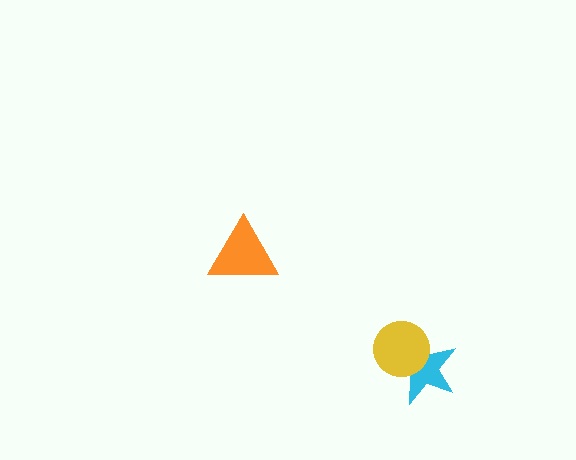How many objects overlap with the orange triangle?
0 objects overlap with the orange triangle.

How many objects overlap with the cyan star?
1 object overlaps with the cyan star.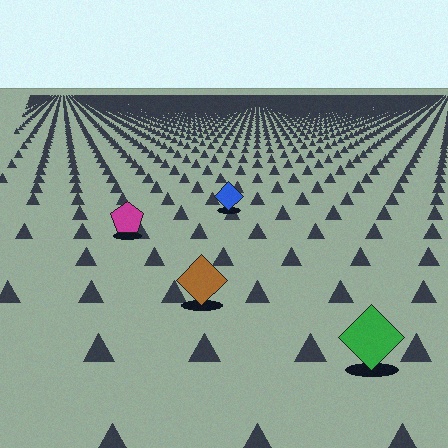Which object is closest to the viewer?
The green diamond is closest. The texture marks near it are larger and more spread out.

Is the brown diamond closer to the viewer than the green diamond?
No. The green diamond is closer — you can tell from the texture gradient: the ground texture is coarser near it.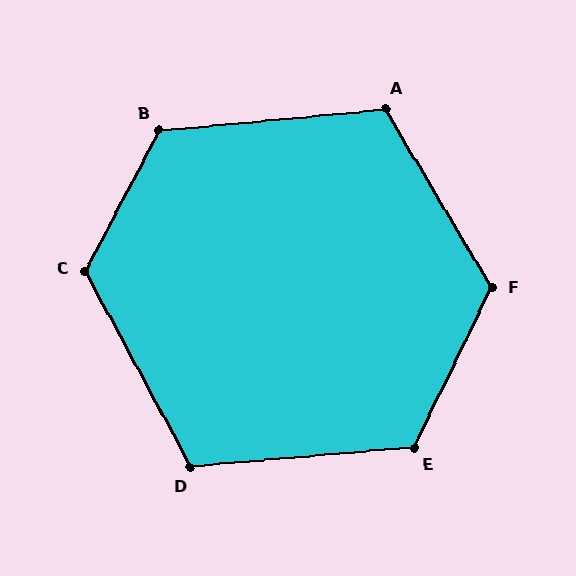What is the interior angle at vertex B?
Approximately 123 degrees (obtuse).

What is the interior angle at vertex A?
Approximately 115 degrees (obtuse).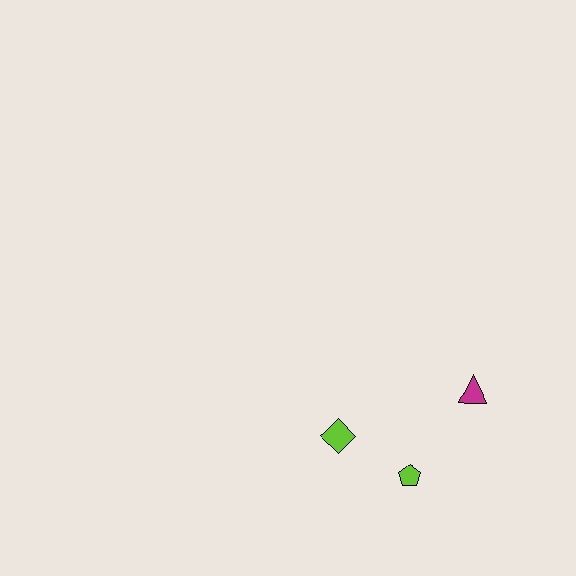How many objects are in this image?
There are 3 objects.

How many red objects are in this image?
There are no red objects.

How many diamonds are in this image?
There is 1 diamond.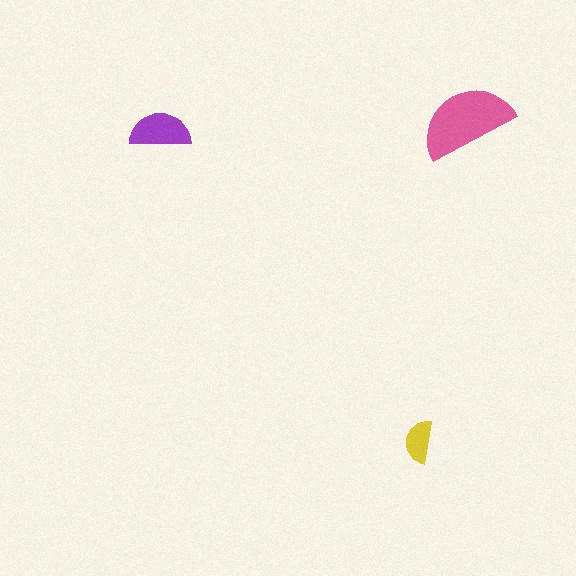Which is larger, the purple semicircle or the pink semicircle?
The pink one.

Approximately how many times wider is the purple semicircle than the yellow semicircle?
About 1.5 times wider.